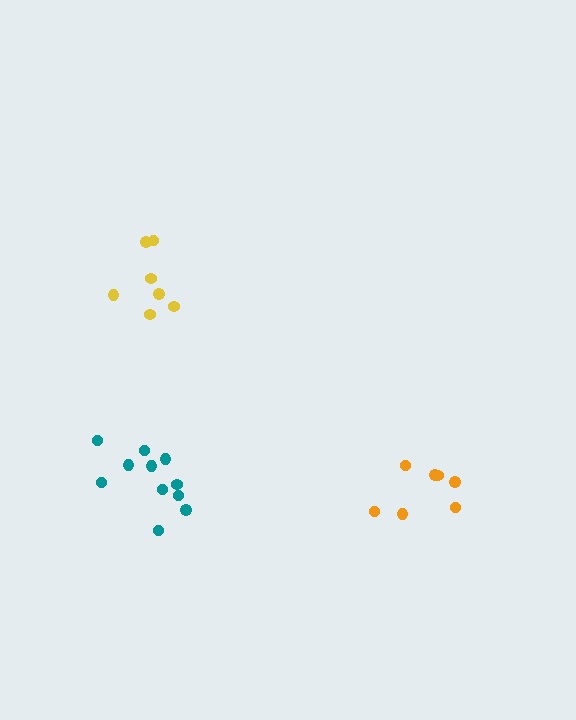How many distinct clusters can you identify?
There are 3 distinct clusters.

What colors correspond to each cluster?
The clusters are colored: orange, yellow, teal.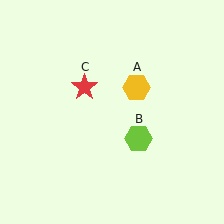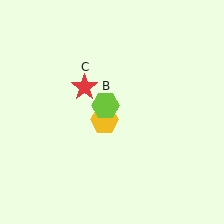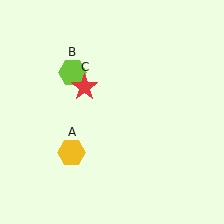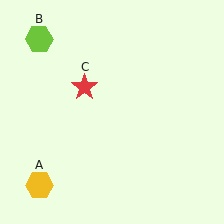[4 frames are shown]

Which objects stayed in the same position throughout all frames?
Red star (object C) remained stationary.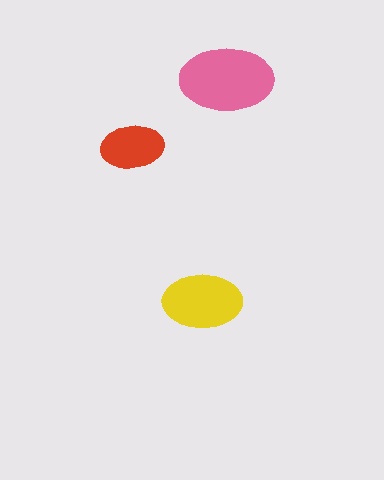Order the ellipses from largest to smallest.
the pink one, the yellow one, the red one.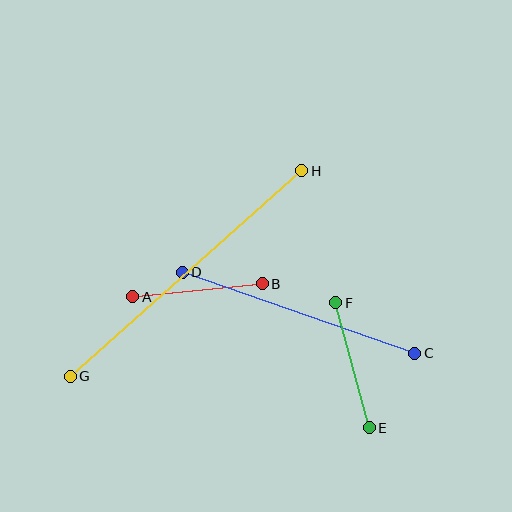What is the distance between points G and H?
The distance is approximately 310 pixels.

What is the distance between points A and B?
The distance is approximately 130 pixels.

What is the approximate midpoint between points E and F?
The midpoint is at approximately (353, 365) pixels.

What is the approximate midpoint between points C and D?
The midpoint is at approximately (299, 313) pixels.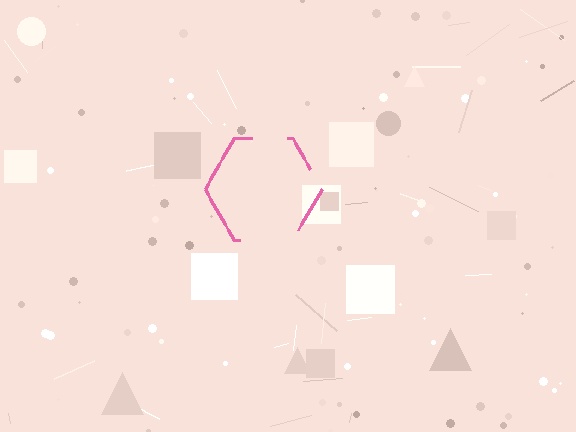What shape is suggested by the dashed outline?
The dashed outline suggests a hexagon.